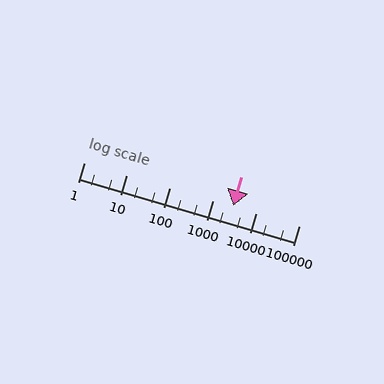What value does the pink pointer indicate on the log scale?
The pointer indicates approximately 2900.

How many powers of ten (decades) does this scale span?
The scale spans 5 decades, from 1 to 100000.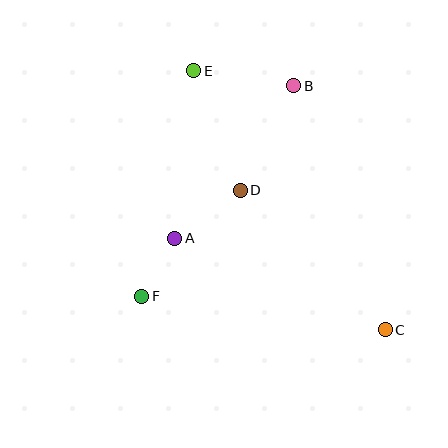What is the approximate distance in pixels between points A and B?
The distance between A and B is approximately 193 pixels.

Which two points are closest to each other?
Points A and F are closest to each other.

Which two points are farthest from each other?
Points C and E are farthest from each other.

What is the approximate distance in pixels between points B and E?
The distance between B and E is approximately 101 pixels.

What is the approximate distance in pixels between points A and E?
The distance between A and E is approximately 169 pixels.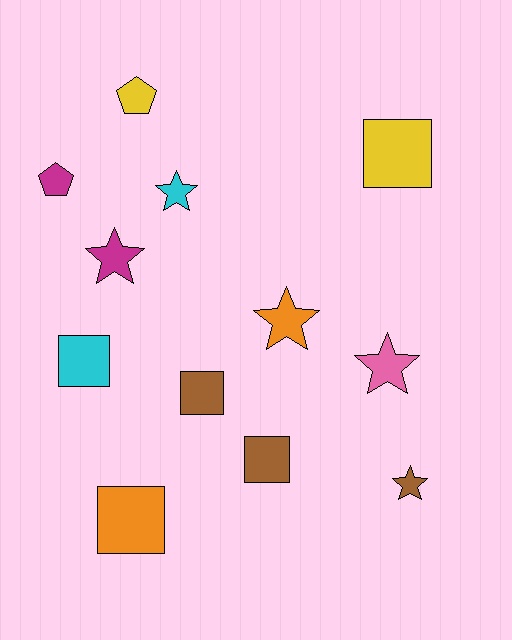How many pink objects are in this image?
There is 1 pink object.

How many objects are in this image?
There are 12 objects.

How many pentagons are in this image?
There are 2 pentagons.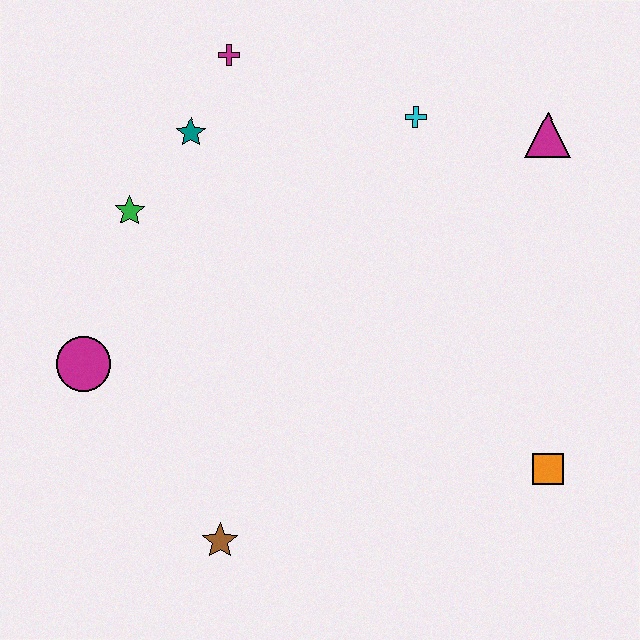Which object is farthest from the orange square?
The magenta cross is farthest from the orange square.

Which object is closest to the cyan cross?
The magenta triangle is closest to the cyan cross.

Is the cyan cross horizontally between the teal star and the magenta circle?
No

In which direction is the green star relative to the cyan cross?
The green star is to the left of the cyan cross.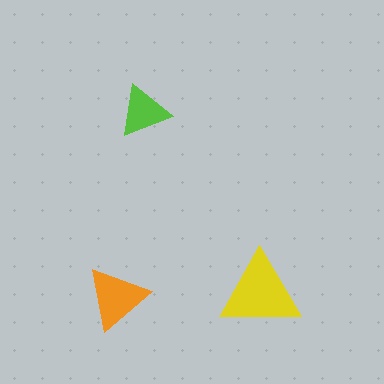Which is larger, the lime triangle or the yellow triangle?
The yellow one.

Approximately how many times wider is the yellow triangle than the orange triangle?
About 1.5 times wider.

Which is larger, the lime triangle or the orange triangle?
The orange one.